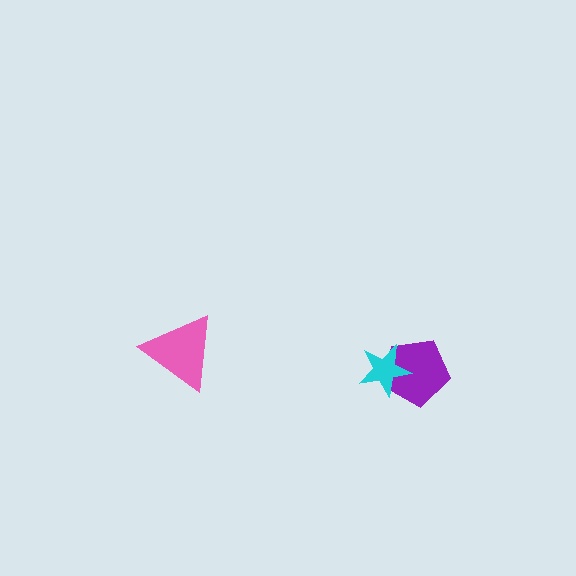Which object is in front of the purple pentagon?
The cyan star is in front of the purple pentagon.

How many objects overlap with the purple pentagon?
1 object overlaps with the purple pentagon.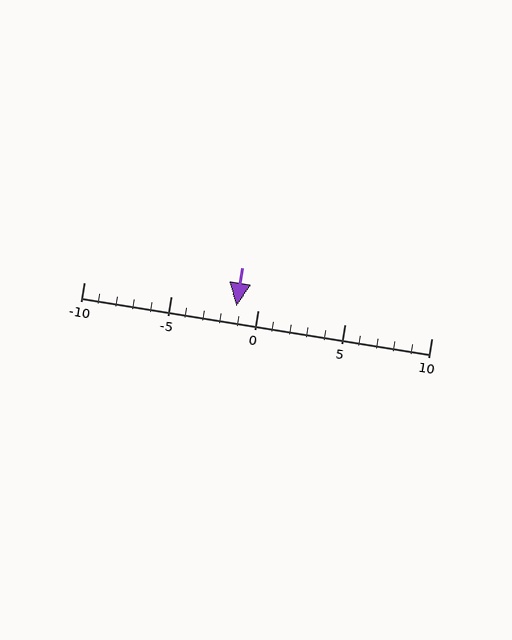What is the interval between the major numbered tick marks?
The major tick marks are spaced 5 units apart.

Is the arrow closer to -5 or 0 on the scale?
The arrow is closer to 0.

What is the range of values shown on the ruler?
The ruler shows values from -10 to 10.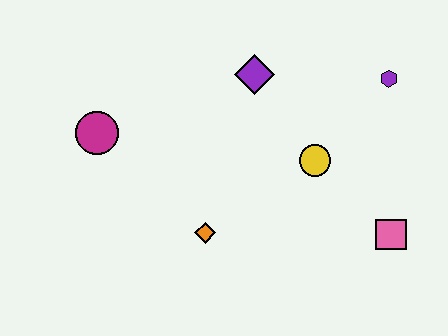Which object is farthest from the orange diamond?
The purple hexagon is farthest from the orange diamond.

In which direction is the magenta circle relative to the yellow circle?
The magenta circle is to the left of the yellow circle.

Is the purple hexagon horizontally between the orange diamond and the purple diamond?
No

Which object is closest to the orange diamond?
The yellow circle is closest to the orange diamond.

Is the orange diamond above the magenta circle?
No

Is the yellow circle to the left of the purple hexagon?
Yes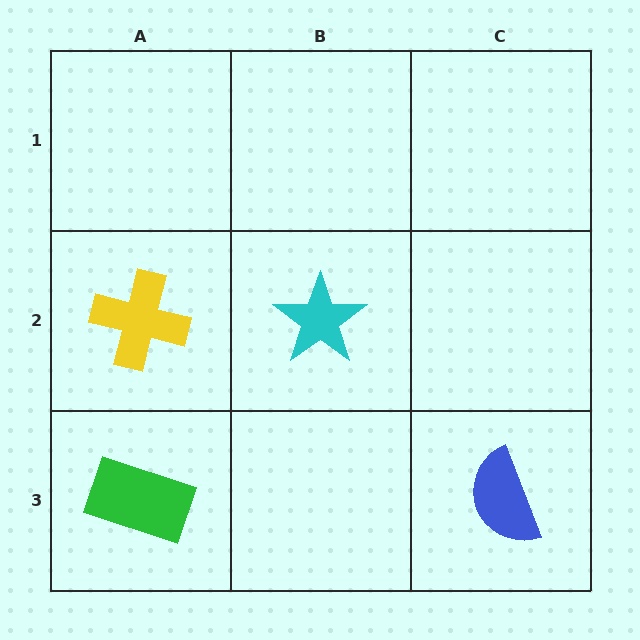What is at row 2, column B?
A cyan star.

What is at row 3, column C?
A blue semicircle.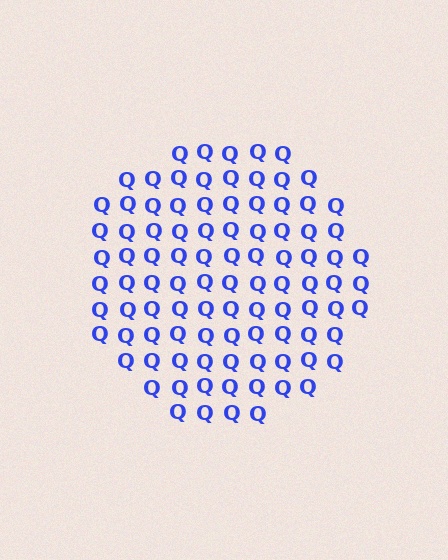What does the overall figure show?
The overall figure shows a circle.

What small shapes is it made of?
It is made of small letter Q's.